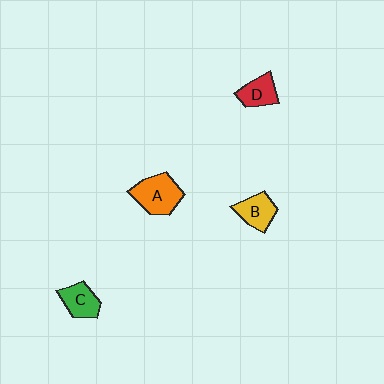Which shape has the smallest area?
Shape D (red).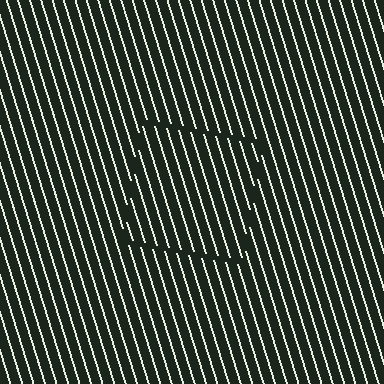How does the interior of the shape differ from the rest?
The interior of the shape contains the same grating, shifted by half a period — the contour is defined by the phase discontinuity where line-ends from the inner and outer gratings abut.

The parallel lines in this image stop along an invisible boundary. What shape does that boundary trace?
An illusory square. The interior of the shape contains the same grating, shifted by half a period — the contour is defined by the phase discontinuity where line-ends from the inner and outer gratings abut.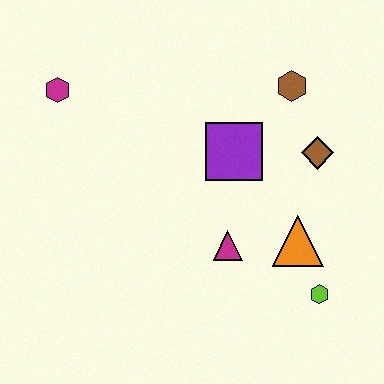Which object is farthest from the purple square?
The magenta hexagon is farthest from the purple square.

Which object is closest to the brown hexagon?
The brown diamond is closest to the brown hexagon.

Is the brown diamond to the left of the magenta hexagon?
No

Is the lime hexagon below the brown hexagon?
Yes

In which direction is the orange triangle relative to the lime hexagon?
The orange triangle is above the lime hexagon.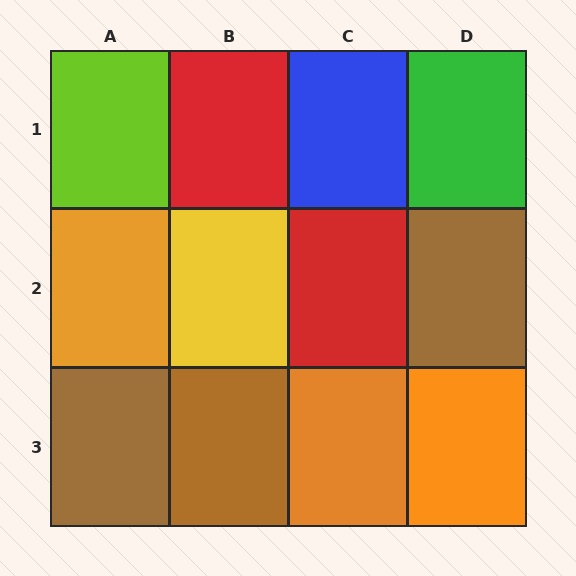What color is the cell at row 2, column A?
Orange.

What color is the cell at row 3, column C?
Orange.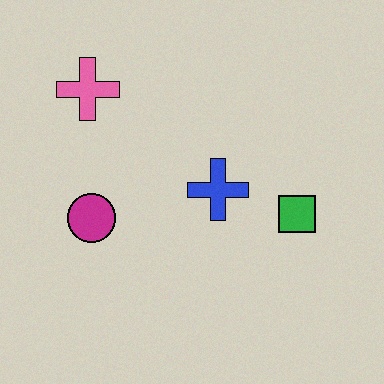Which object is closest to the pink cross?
The magenta circle is closest to the pink cross.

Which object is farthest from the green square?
The pink cross is farthest from the green square.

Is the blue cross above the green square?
Yes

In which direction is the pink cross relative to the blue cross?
The pink cross is to the left of the blue cross.